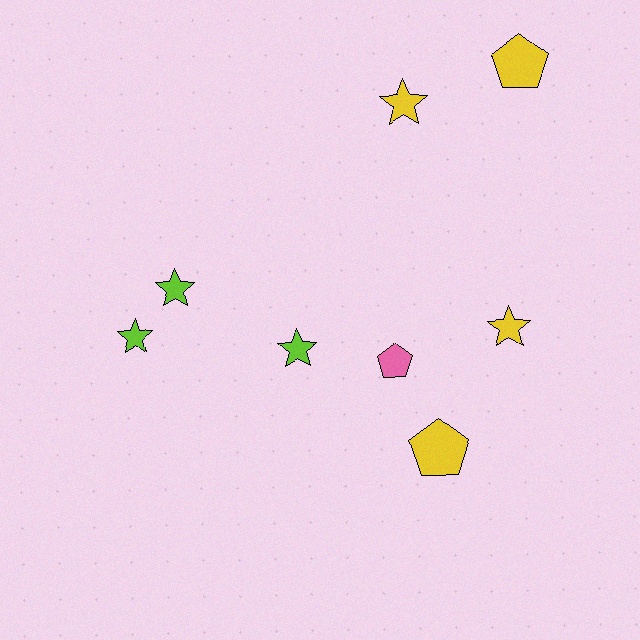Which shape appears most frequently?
Star, with 5 objects.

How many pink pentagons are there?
There is 1 pink pentagon.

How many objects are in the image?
There are 8 objects.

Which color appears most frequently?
Yellow, with 4 objects.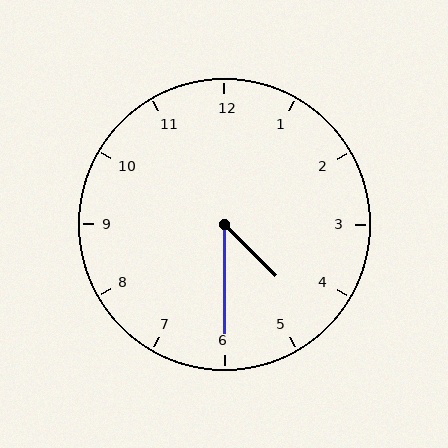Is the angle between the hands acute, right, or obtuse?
It is acute.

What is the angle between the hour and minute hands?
Approximately 45 degrees.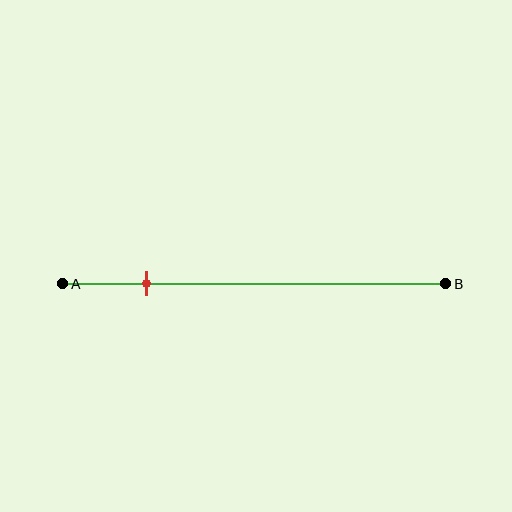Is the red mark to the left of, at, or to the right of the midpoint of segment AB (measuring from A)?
The red mark is to the left of the midpoint of segment AB.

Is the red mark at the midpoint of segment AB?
No, the mark is at about 20% from A, not at the 50% midpoint.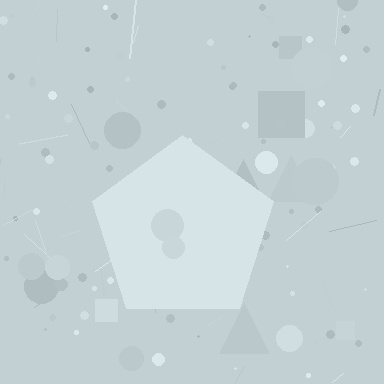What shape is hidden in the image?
A pentagon is hidden in the image.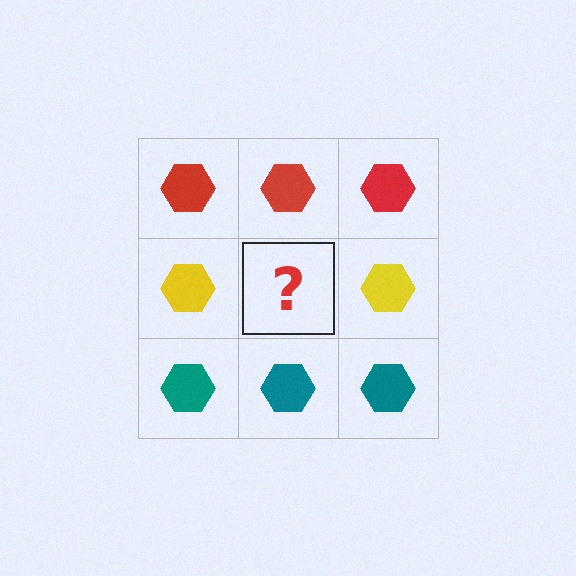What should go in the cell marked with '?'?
The missing cell should contain a yellow hexagon.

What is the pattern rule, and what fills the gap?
The rule is that each row has a consistent color. The gap should be filled with a yellow hexagon.